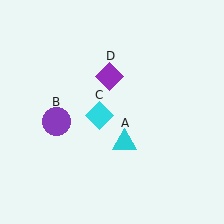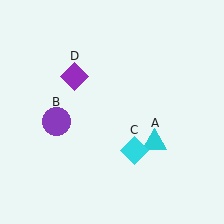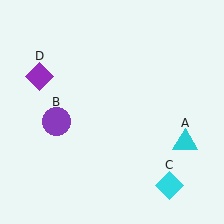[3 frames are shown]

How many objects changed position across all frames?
3 objects changed position: cyan triangle (object A), cyan diamond (object C), purple diamond (object D).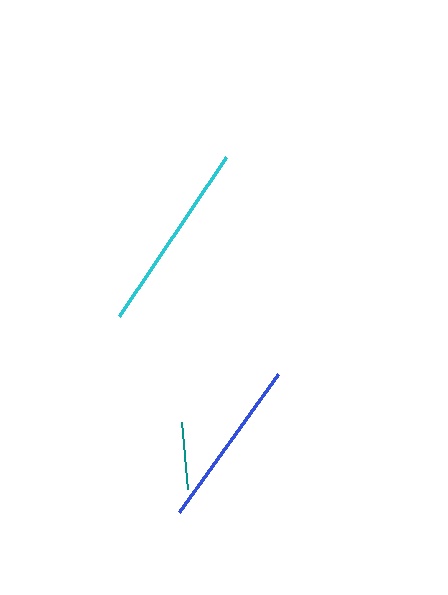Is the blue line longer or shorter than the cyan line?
The cyan line is longer than the blue line.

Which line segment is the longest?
The cyan line is the longest at approximately 192 pixels.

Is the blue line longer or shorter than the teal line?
The blue line is longer than the teal line.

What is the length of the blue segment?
The blue segment is approximately 169 pixels long.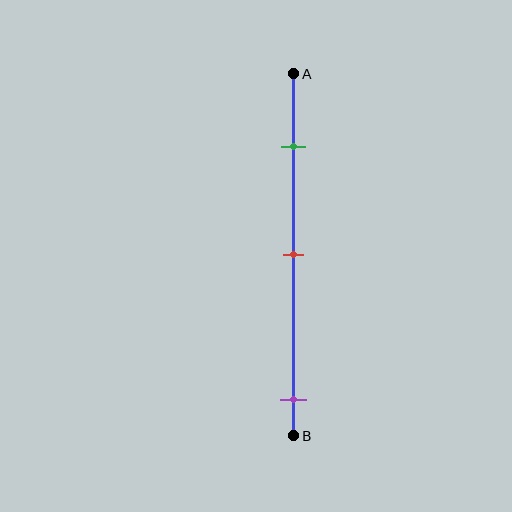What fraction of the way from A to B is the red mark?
The red mark is approximately 50% (0.5) of the way from A to B.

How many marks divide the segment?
There are 3 marks dividing the segment.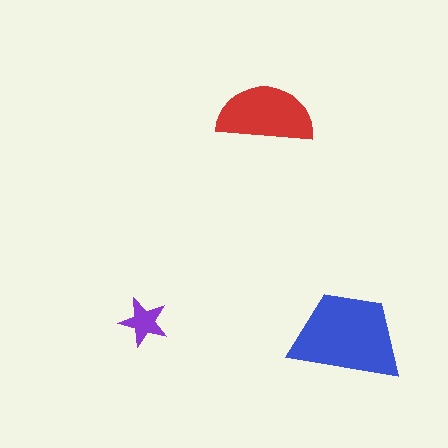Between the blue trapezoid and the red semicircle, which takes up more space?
The blue trapezoid.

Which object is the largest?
The blue trapezoid.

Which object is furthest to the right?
The blue trapezoid is rightmost.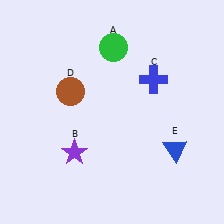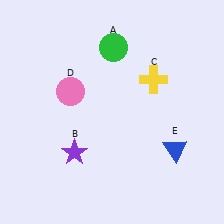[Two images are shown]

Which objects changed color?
C changed from blue to yellow. D changed from brown to pink.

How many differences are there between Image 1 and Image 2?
There are 2 differences between the two images.